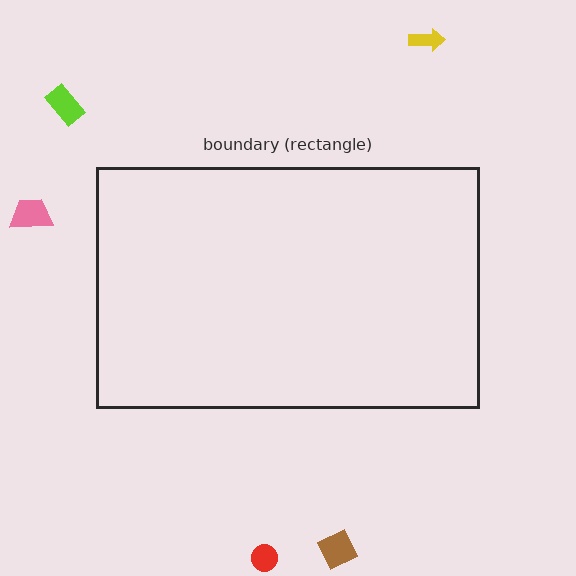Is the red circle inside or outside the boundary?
Outside.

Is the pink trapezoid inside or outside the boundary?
Outside.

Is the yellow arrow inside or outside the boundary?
Outside.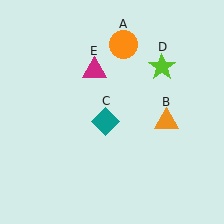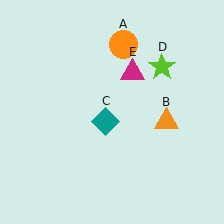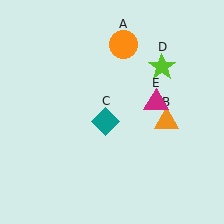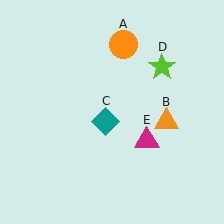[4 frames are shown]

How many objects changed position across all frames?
1 object changed position: magenta triangle (object E).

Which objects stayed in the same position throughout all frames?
Orange circle (object A) and orange triangle (object B) and teal diamond (object C) and lime star (object D) remained stationary.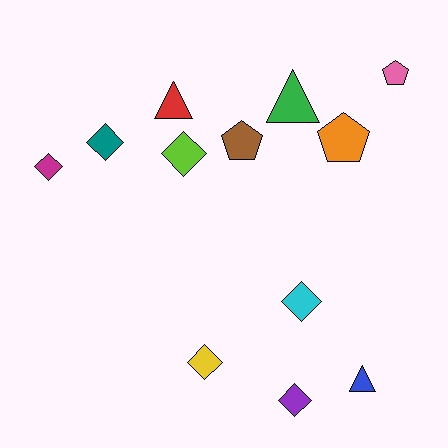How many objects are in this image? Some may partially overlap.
There are 12 objects.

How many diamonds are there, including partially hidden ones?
There are 6 diamonds.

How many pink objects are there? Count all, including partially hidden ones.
There is 1 pink object.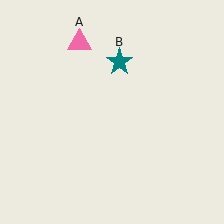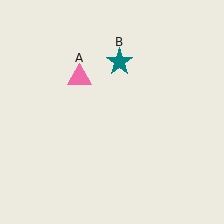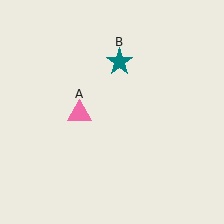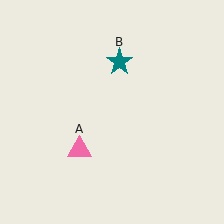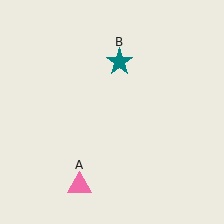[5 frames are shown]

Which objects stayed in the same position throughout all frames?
Teal star (object B) remained stationary.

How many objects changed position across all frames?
1 object changed position: pink triangle (object A).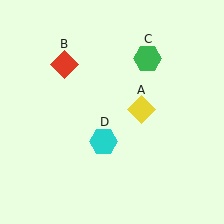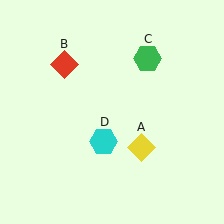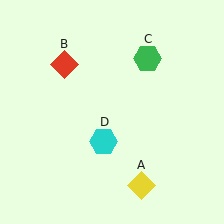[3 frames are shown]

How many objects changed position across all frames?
1 object changed position: yellow diamond (object A).